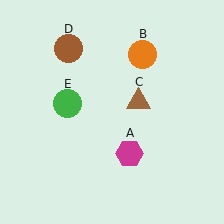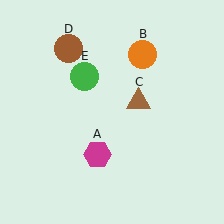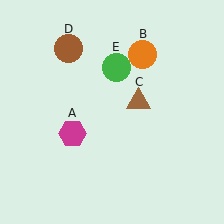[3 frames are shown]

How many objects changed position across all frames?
2 objects changed position: magenta hexagon (object A), green circle (object E).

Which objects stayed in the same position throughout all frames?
Orange circle (object B) and brown triangle (object C) and brown circle (object D) remained stationary.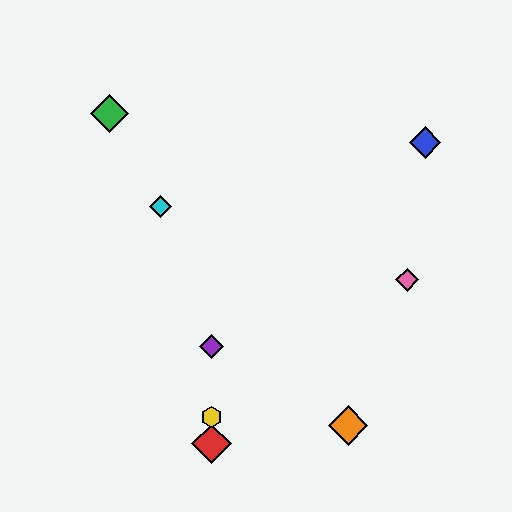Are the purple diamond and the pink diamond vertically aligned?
No, the purple diamond is at x≈212 and the pink diamond is at x≈407.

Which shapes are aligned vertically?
The red diamond, the yellow hexagon, the purple diamond are aligned vertically.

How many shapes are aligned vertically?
3 shapes (the red diamond, the yellow hexagon, the purple diamond) are aligned vertically.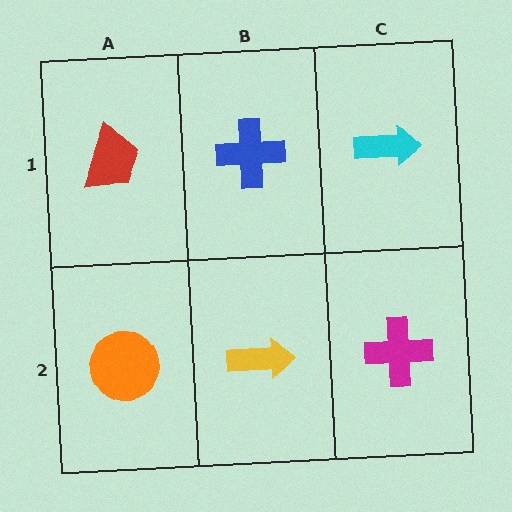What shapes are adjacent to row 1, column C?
A magenta cross (row 2, column C), a blue cross (row 1, column B).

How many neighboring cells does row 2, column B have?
3.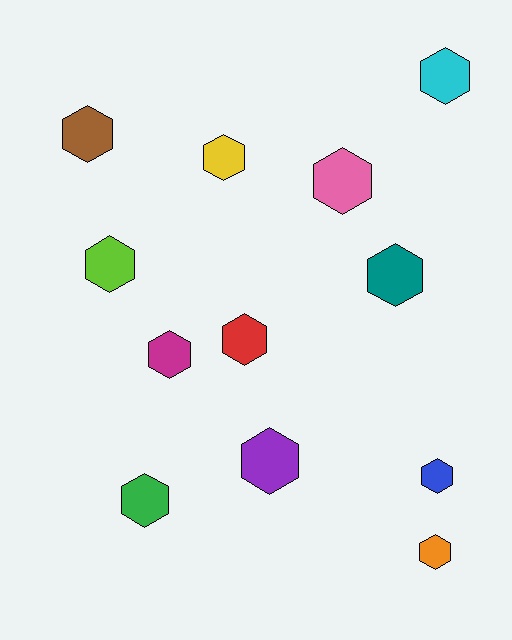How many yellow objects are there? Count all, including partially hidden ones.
There is 1 yellow object.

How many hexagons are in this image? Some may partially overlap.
There are 12 hexagons.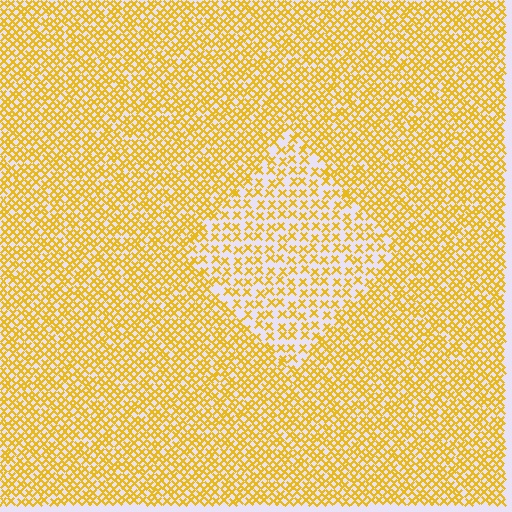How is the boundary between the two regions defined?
The boundary is defined by a change in element density (approximately 1.8x ratio). All elements are the same color, size, and shape.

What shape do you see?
I see a diamond.